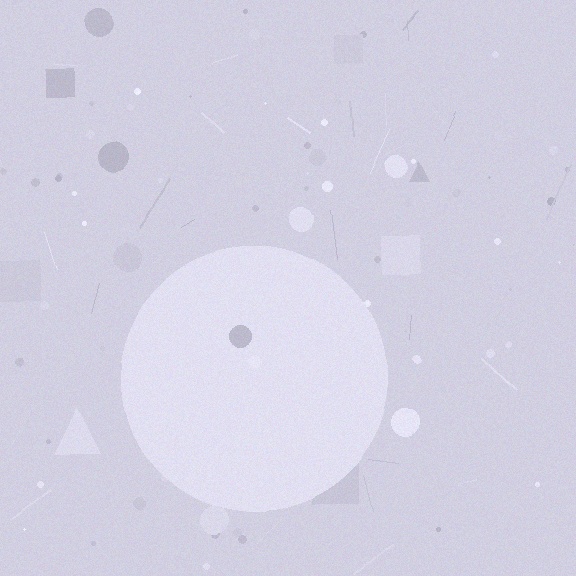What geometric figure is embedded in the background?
A circle is embedded in the background.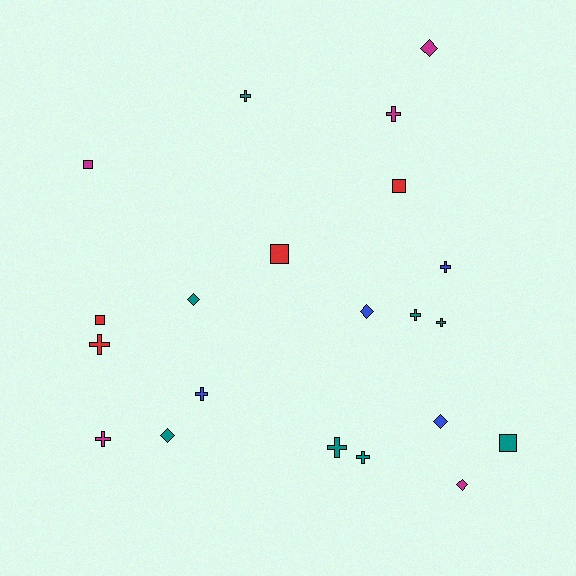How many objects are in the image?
There are 21 objects.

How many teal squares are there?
There is 1 teal square.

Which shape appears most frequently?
Cross, with 10 objects.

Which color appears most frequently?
Teal, with 8 objects.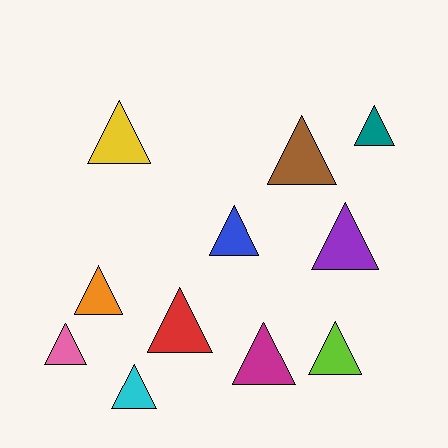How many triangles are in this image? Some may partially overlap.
There are 11 triangles.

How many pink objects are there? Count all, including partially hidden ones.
There is 1 pink object.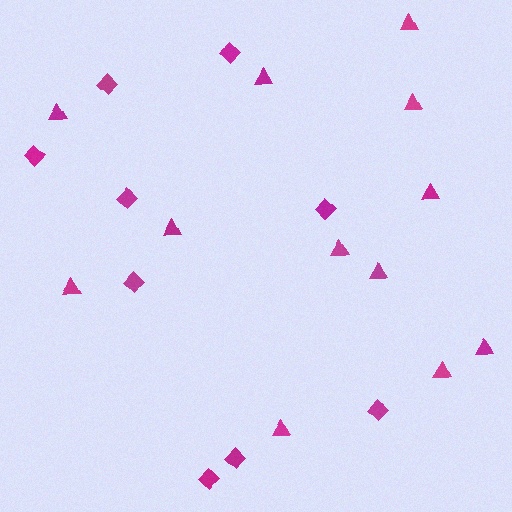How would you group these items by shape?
There are 2 groups: one group of diamonds (9) and one group of triangles (12).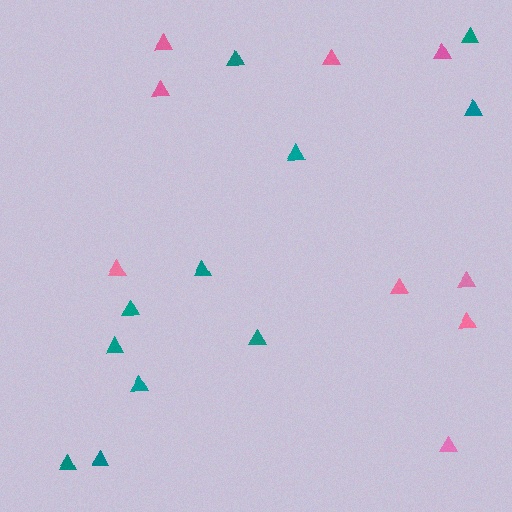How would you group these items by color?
There are 2 groups: one group of pink triangles (9) and one group of teal triangles (11).